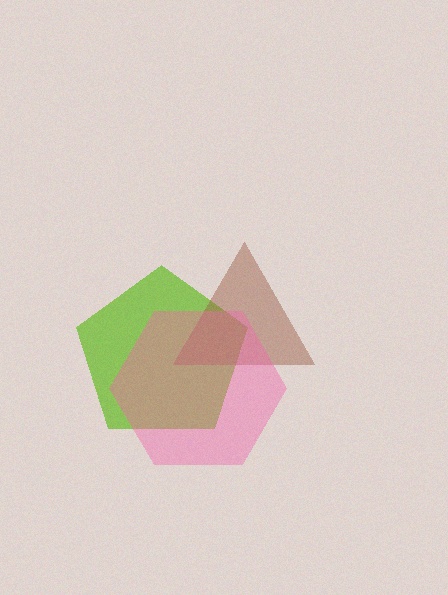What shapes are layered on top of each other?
The layered shapes are: a lime pentagon, a brown triangle, a pink hexagon.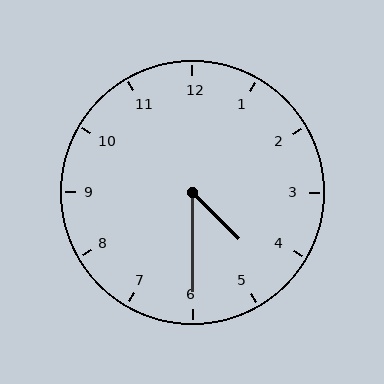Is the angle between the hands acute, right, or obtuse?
It is acute.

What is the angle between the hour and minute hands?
Approximately 45 degrees.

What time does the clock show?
4:30.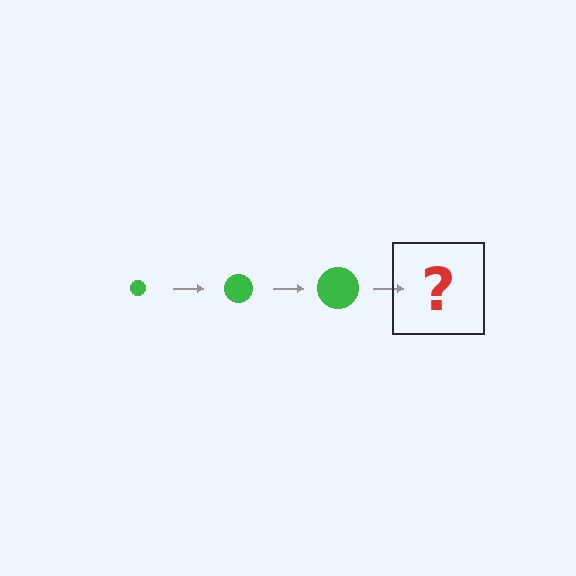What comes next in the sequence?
The next element should be a green circle, larger than the previous one.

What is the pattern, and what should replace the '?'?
The pattern is that the circle gets progressively larger each step. The '?' should be a green circle, larger than the previous one.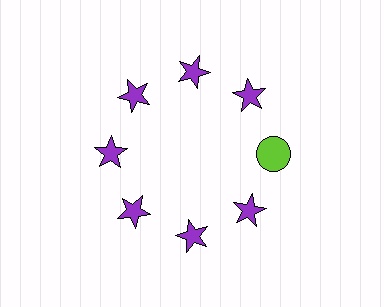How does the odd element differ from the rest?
It differs in both color (lime instead of purple) and shape (circle instead of star).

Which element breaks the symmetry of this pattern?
The lime circle at roughly the 3 o'clock position breaks the symmetry. All other shapes are purple stars.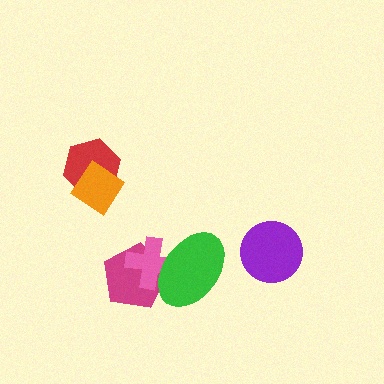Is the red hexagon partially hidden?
Yes, it is partially covered by another shape.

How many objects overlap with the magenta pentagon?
2 objects overlap with the magenta pentagon.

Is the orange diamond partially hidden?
No, no other shape covers it.